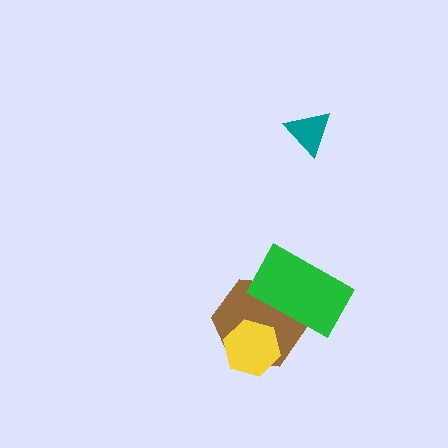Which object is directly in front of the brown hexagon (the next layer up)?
The yellow hexagon is directly in front of the brown hexagon.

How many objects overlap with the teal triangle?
0 objects overlap with the teal triangle.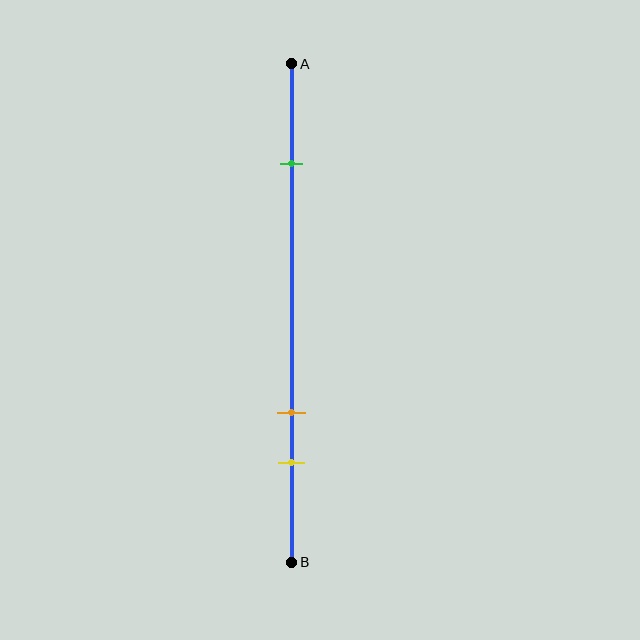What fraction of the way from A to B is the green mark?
The green mark is approximately 20% (0.2) of the way from A to B.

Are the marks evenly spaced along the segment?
No, the marks are not evenly spaced.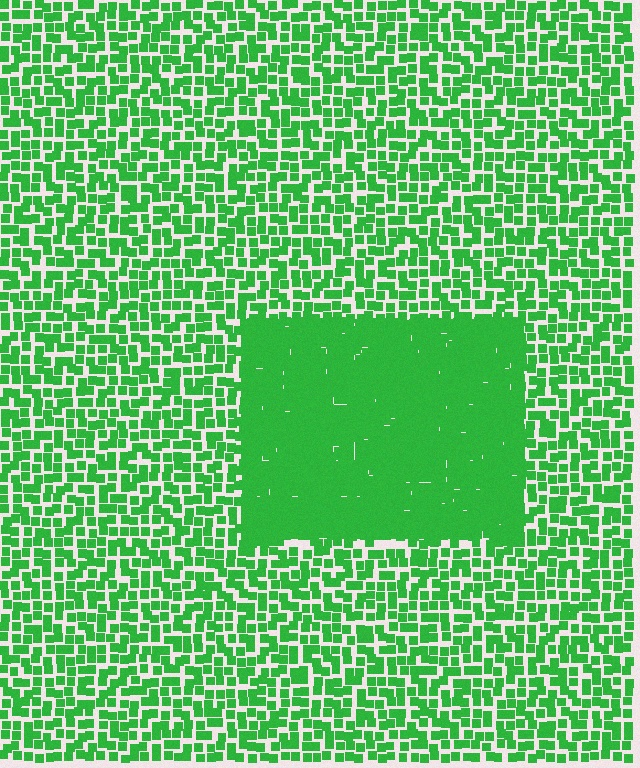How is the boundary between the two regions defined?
The boundary is defined by a change in element density (approximately 2.3x ratio). All elements are the same color, size, and shape.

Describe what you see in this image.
The image contains small green elements arranged at two different densities. A rectangle-shaped region is visible where the elements are more densely packed than the surrounding area.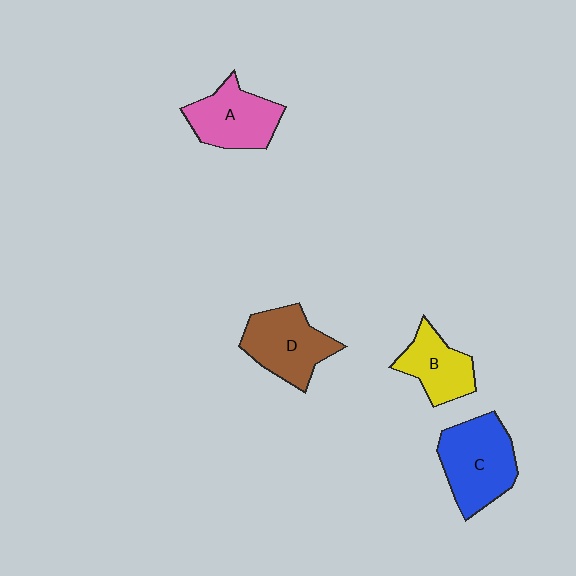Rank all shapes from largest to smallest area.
From largest to smallest: C (blue), D (brown), A (pink), B (yellow).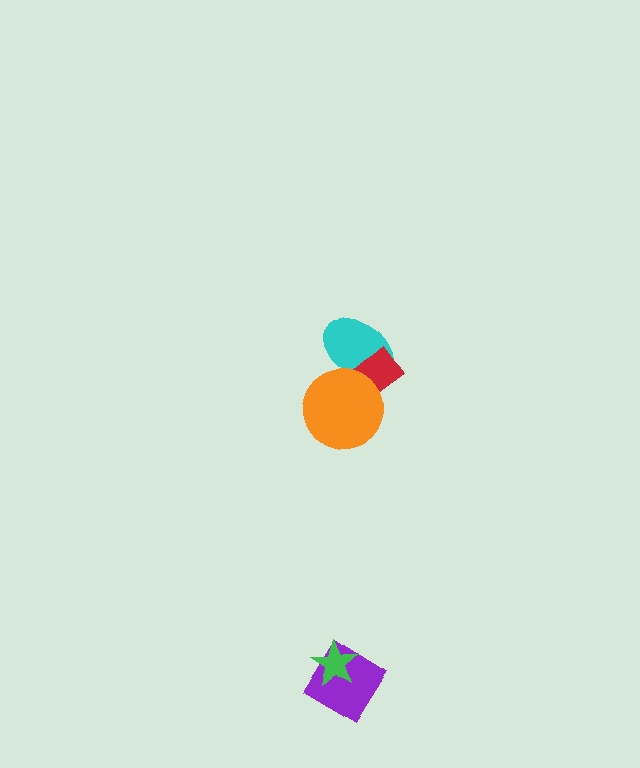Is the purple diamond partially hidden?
Yes, it is partially covered by another shape.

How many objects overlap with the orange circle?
2 objects overlap with the orange circle.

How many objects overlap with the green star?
1 object overlaps with the green star.